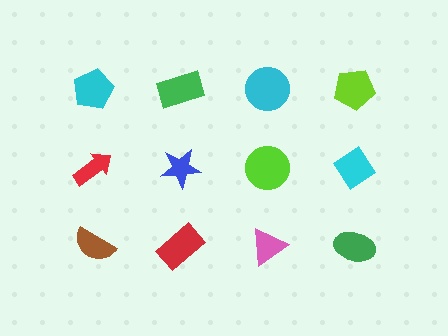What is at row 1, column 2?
A green rectangle.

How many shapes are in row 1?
4 shapes.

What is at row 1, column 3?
A cyan circle.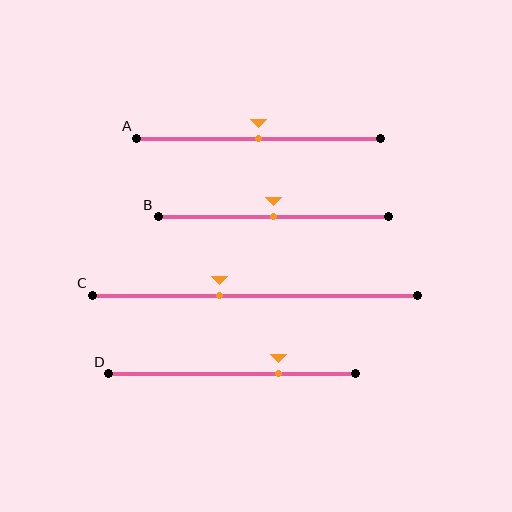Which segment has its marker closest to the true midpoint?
Segment A has its marker closest to the true midpoint.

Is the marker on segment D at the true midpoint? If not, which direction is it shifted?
No, the marker on segment D is shifted to the right by about 19% of the segment length.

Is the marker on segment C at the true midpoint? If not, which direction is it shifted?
No, the marker on segment C is shifted to the left by about 11% of the segment length.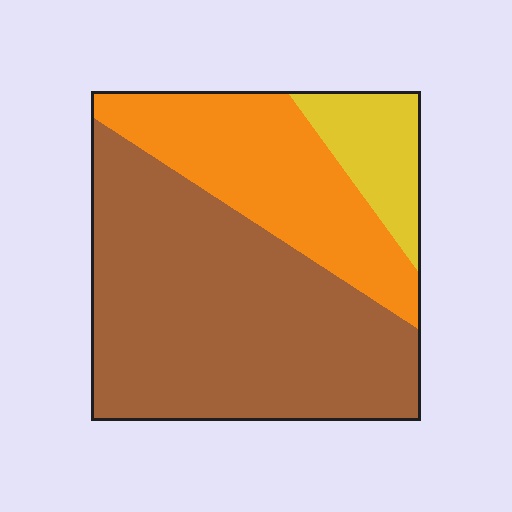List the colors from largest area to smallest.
From largest to smallest: brown, orange, yellow.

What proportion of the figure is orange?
Orange takes up about one quarter (1/4) of the figure.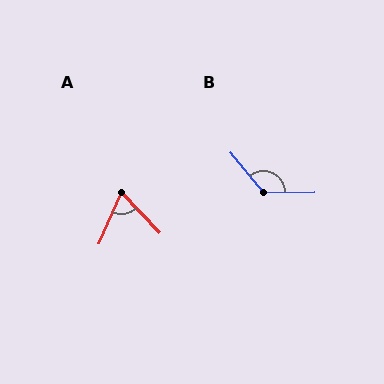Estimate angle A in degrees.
Approximately 67 degrees.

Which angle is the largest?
B, at approximately 129 degrees.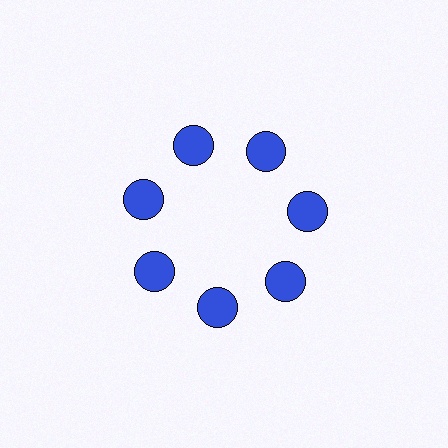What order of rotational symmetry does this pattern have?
This pattern has 7-fold rotational symmetry.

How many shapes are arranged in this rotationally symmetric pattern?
There are 7 shapes, arranged in 7 groups of 1.